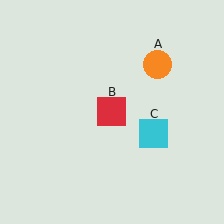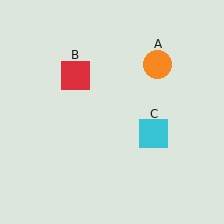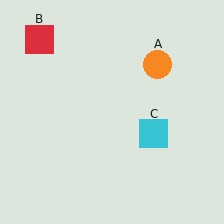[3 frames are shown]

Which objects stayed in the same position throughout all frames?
Orange circle (object A) and cyan square (object C) remained stationary.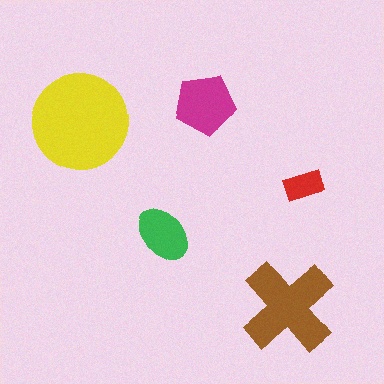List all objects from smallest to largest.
The red rectangle, the green ellipse, the magenta pentagon, the brown cross, the yellow circle.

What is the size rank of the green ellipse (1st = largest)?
4th.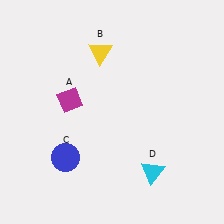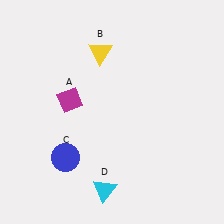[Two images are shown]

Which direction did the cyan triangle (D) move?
The cyan triangle (D) moved left.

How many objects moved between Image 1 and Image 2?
1 object moved between the two images.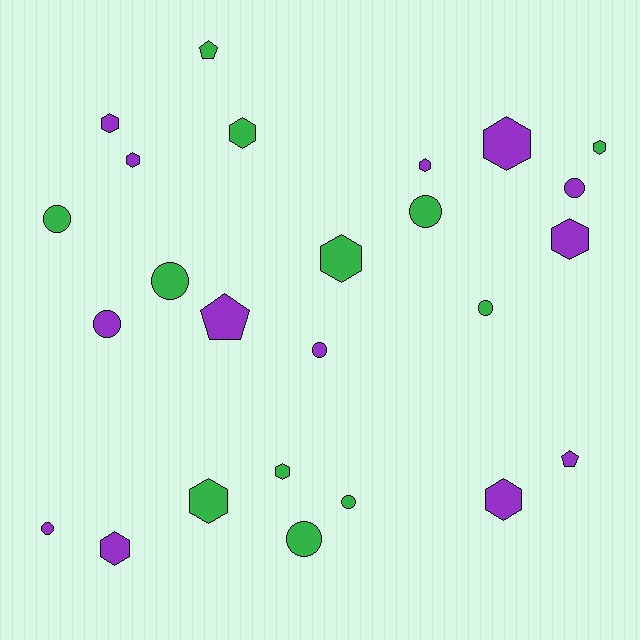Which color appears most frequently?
Purple, with 13 objects.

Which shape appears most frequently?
Hexagon, with 12 objects.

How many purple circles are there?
There are 4 purple circles.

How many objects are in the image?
There are 25 objects.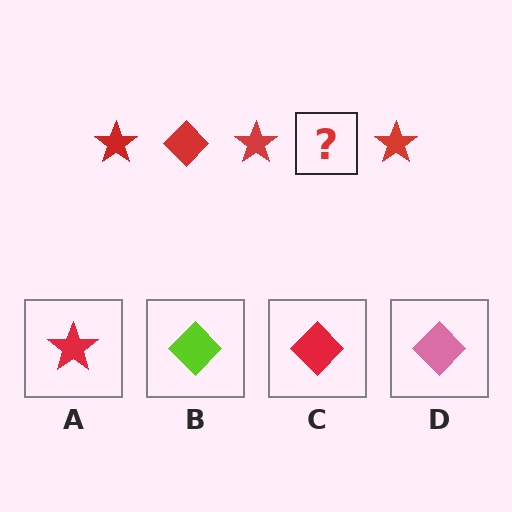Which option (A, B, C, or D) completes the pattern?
C.